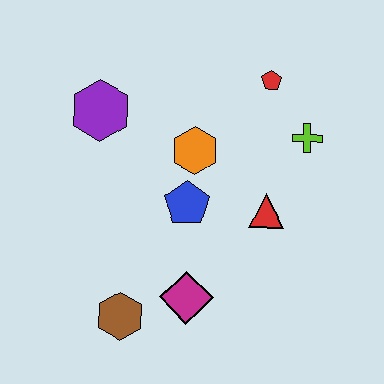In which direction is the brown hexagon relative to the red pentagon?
The brown hexagon is below the red pentagon.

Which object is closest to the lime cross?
The red pentagon is closest to the lime cross.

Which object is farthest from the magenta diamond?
The red pentagon is farthest from the magenta diamond.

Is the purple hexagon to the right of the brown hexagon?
No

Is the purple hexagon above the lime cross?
Yes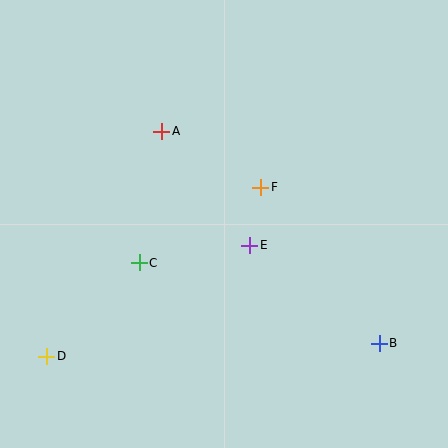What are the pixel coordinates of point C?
Point C is at (139, 263).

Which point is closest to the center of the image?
Point E at (250, 245) is closest to the center.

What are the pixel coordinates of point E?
Point E is at (250, 245).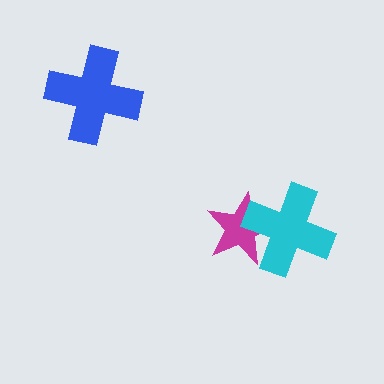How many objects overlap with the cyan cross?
1 object overlaps with the cyan cross.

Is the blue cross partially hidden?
No, no other shape covers it.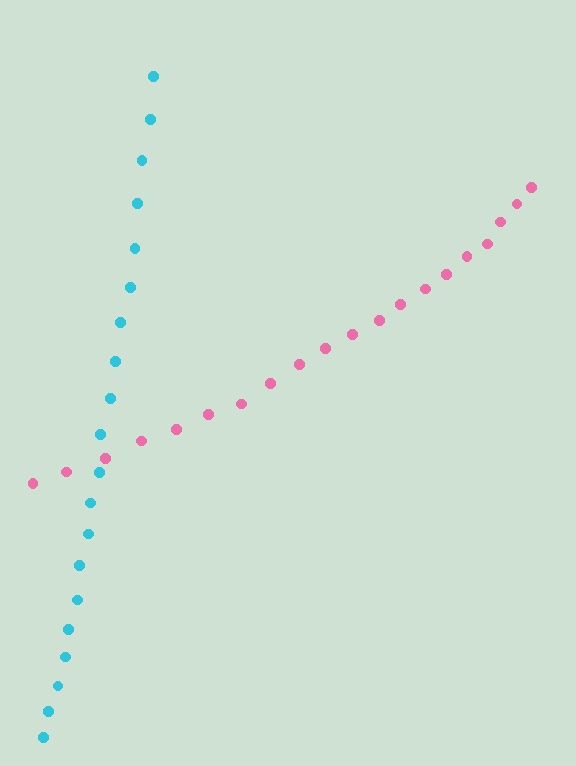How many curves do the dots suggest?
There are 2 distinct paths.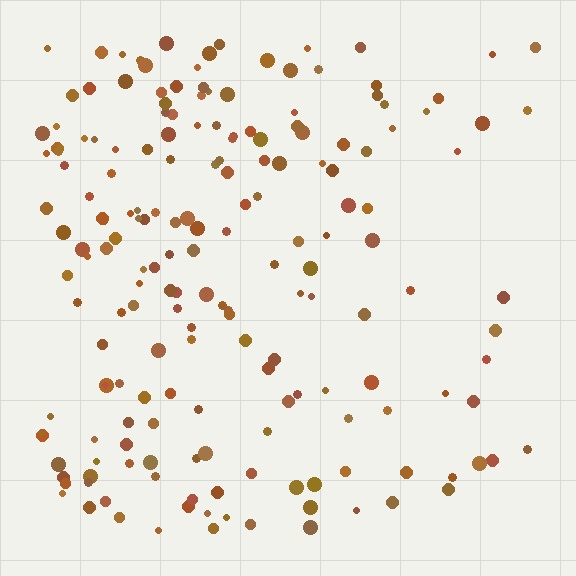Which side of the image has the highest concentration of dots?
The left.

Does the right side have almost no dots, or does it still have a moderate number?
Still a moderate number, just noticeably fewer than the left.